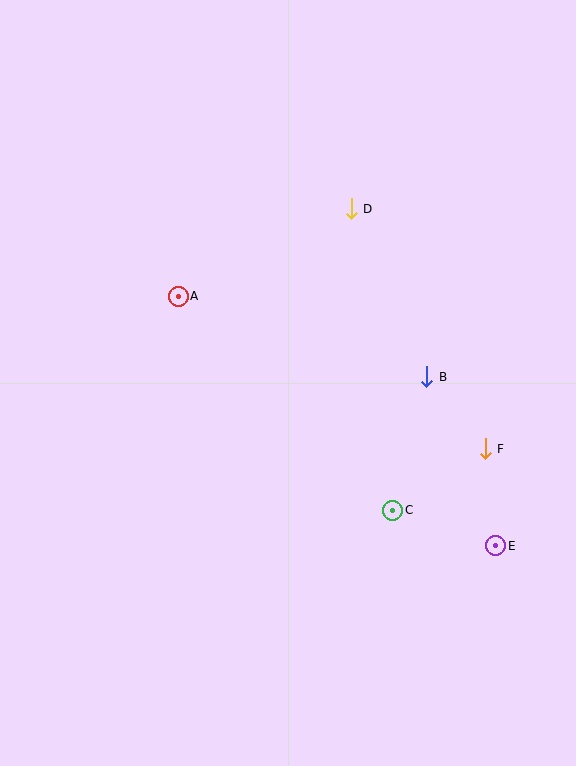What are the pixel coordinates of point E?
Point E is at (496, 546).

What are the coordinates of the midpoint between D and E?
The midpoint between D and E is at (423, 377).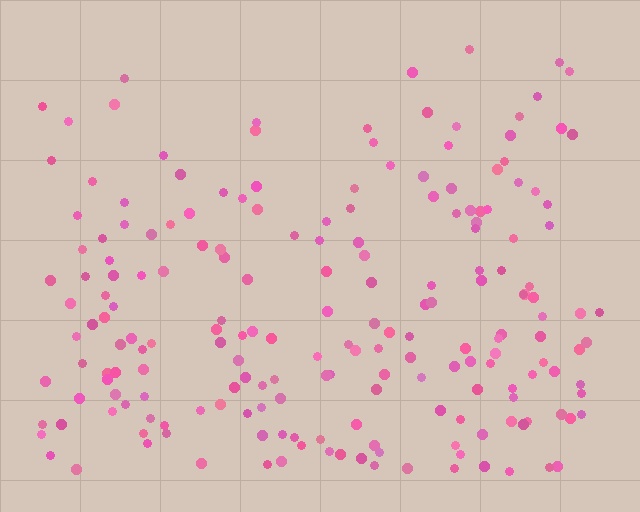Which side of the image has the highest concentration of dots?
The bottom.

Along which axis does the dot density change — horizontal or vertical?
Vertical.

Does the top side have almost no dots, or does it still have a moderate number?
Still a moderate number, just noticeably fewer than the bottom.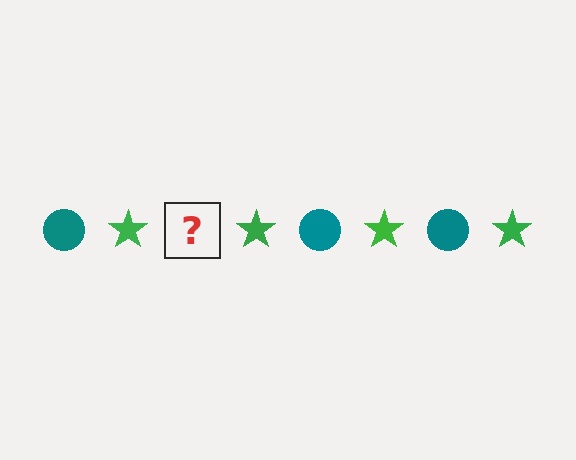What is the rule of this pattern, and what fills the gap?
The rule is that the pattern alternates between teal circle and green star. The gap should be filled with a teal circle.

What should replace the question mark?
The question mark should be replaced with a teal circle.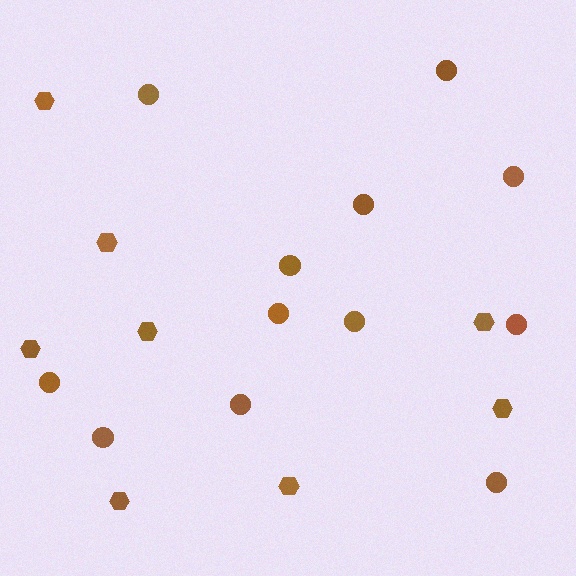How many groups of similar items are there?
There are 2 groups: one group of circles (12) and one group of hexagons (8).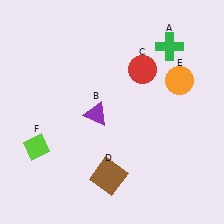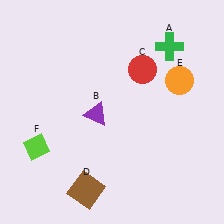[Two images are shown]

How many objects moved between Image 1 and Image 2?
1 object moved between the two images.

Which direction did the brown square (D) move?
The brown square (D) moved left.